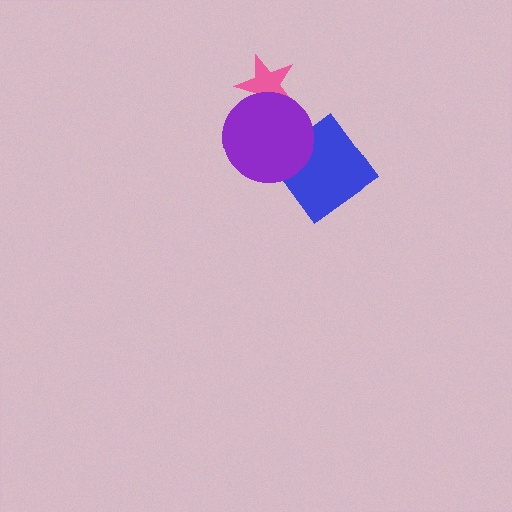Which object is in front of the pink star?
The purple circle is in front of the pink star.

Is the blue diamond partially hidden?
Yes, it is partially covered by another shape.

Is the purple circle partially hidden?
No, no other shape covers it.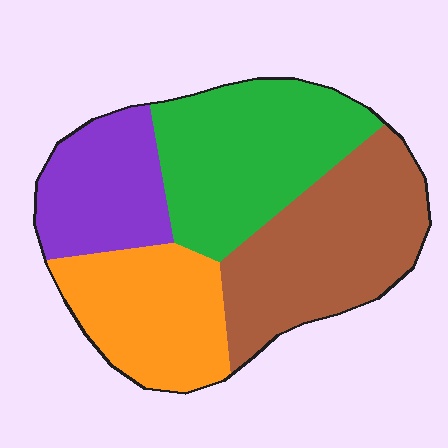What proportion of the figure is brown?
Brown covers around 30% of the figure.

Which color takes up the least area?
Purple, at roughly 20%.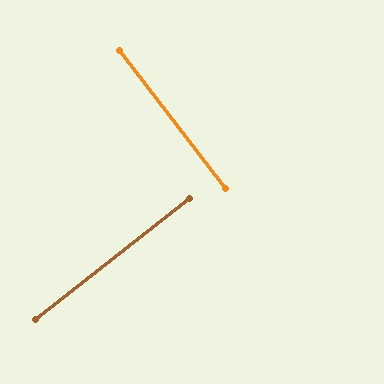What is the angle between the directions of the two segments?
Approximately 90 degrees.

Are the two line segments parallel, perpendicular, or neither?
Perpendicular — they meet at approximately 90°.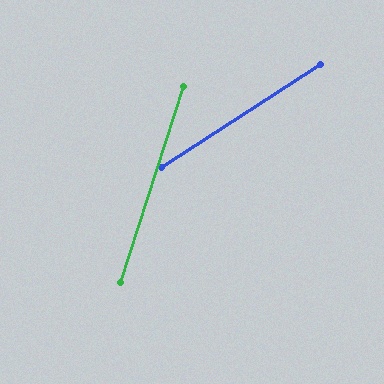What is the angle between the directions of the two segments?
Approximately 39 degrees.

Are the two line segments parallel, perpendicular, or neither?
Neither parallel nor perpendicular — they differ by about 39°.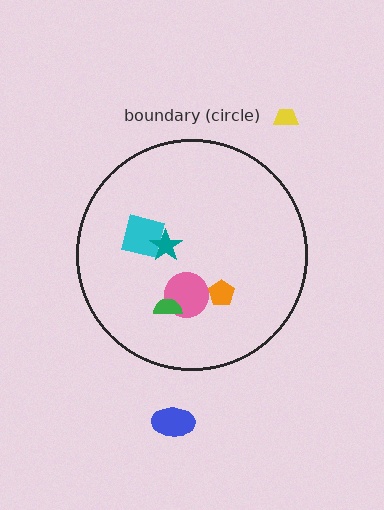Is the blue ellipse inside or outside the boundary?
Outside.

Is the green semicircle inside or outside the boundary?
Inside.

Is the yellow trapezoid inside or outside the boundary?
Outside.